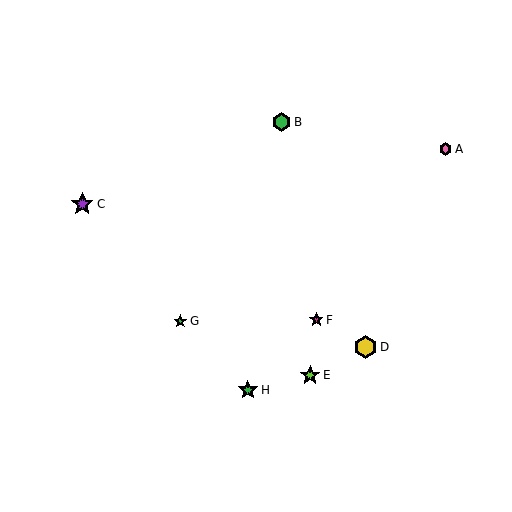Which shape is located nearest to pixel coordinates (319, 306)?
The magenta star (labeled F) at (316, 320) is nearest to that location.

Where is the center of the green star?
The center of the green star is at (248, 390).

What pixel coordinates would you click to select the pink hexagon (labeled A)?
Click at (445, 149) to select the pink hexagon A.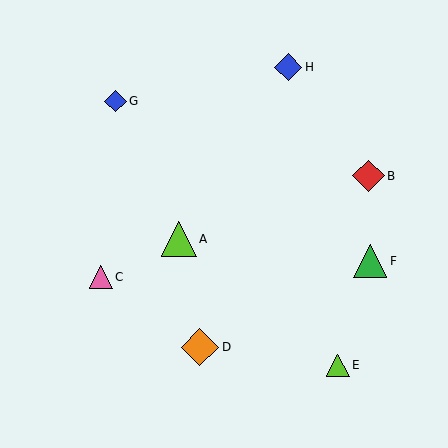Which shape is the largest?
The orange diamond (labeled D) is the largest.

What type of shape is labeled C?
Shape C is a pink triangle.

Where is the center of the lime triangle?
The center of the lime triangle is at (179, 239).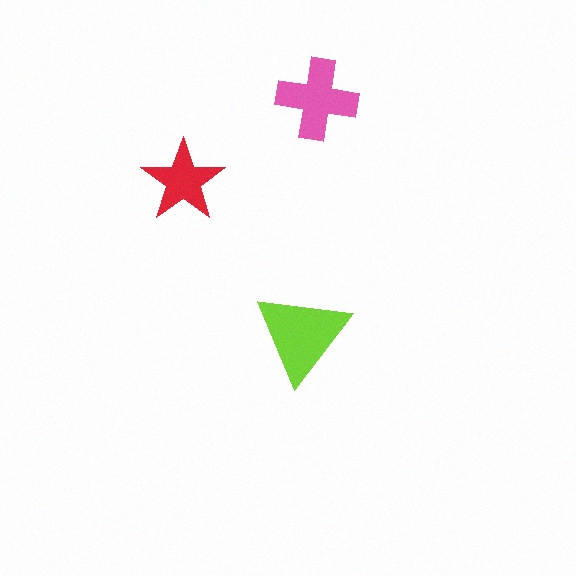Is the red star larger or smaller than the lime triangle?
Smaller.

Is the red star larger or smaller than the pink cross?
Smaller.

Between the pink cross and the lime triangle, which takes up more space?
The lime triangle.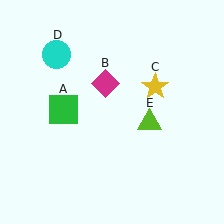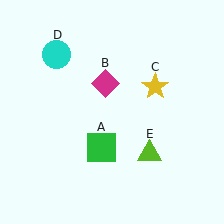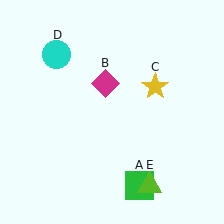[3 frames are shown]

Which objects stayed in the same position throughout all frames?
Magenta diamond (object B) and yellow star (object C) and cyan circle (object D) remained stationary.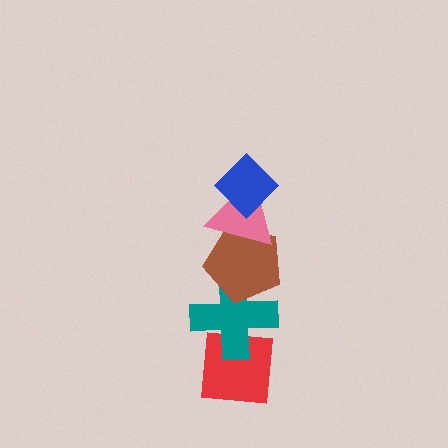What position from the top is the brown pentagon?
The brown pentagon is 3rd from the top.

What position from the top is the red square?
The red square is 5th from the top.